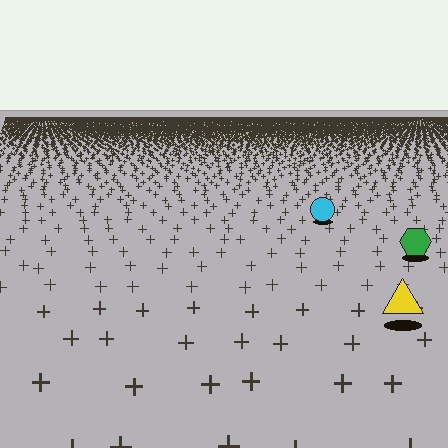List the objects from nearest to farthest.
From nearest to farthest: the yellow triangle, the green hexagon, the cyan circle.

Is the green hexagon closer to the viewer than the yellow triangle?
No. The yellow triangle is closer — you can tell from the texture gradient: the ground texture is coarser near it.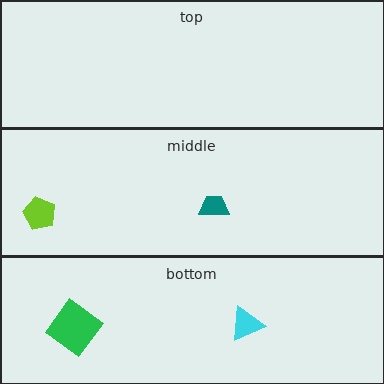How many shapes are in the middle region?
2.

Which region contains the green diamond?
The bottom region.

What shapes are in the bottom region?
The green diamond, the cyan triangle.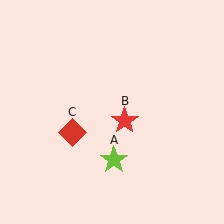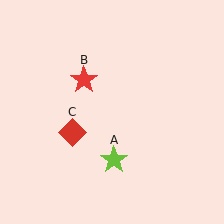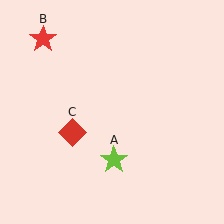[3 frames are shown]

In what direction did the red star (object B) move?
The red star (object B) moved up and to the left.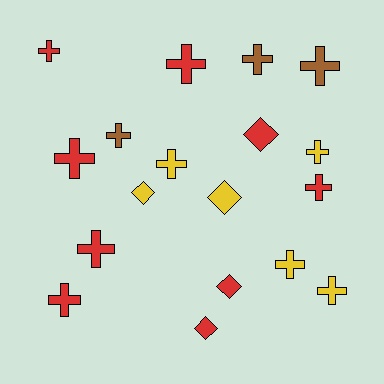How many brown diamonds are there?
There are no brown diamonds.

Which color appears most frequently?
Red, with 9 objects.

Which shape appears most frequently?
Cross, with 13 objects.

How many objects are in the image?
There are 18 objects.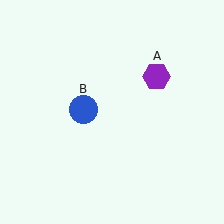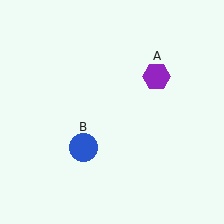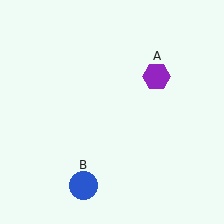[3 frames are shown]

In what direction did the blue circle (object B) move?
The blue circle (object B) moved down.